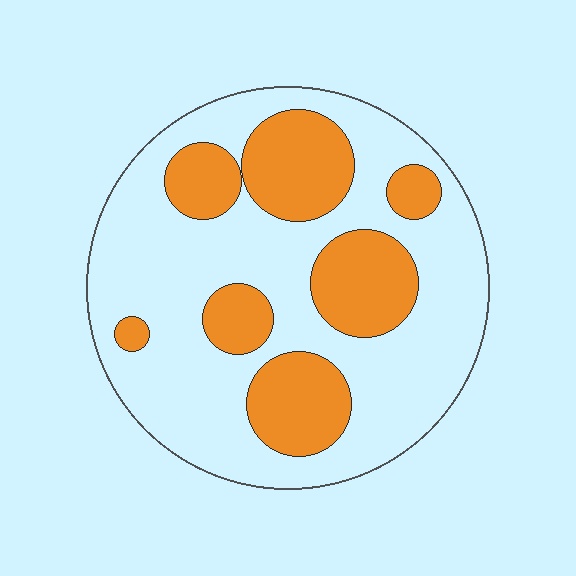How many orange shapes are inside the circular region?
7.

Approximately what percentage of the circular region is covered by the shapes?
Approximately 30%.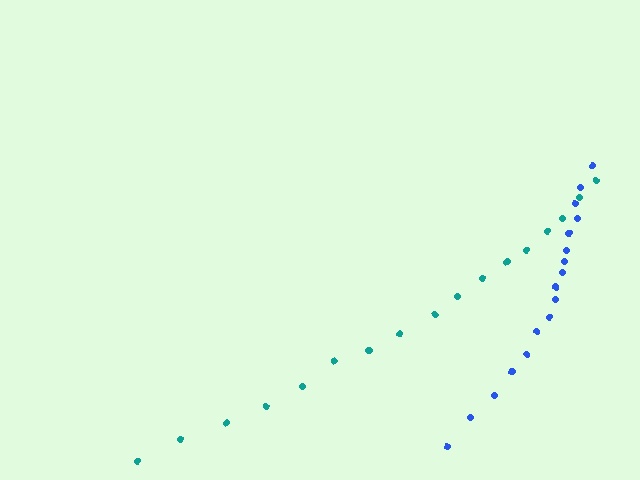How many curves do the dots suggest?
There are 2 distinct paths.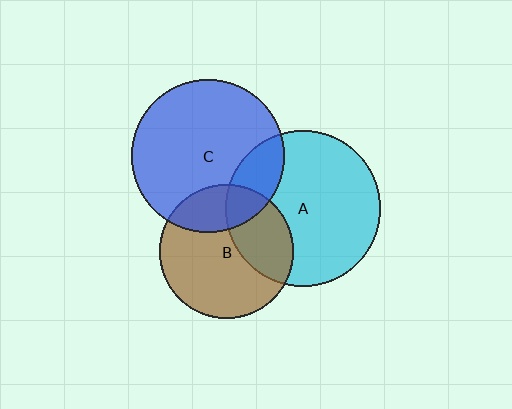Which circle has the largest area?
Circle A (cyan).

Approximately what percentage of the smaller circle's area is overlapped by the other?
Approximately 20%.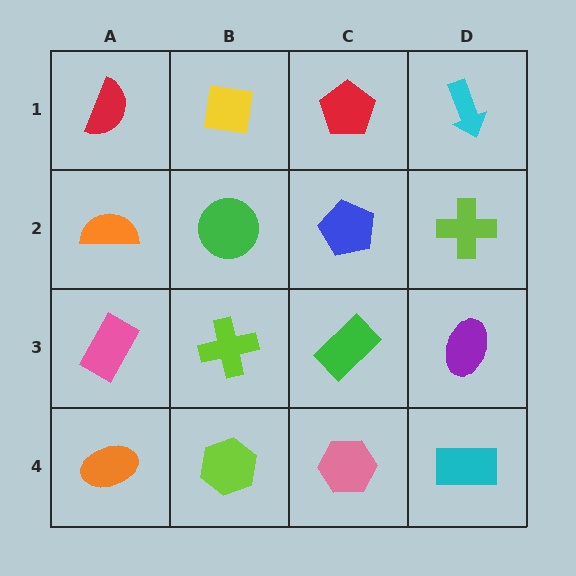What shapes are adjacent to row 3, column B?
A green circle (row 2, column B), a lime hexagon (row 4, column B), a pink rectangle (row 3, column A), a green rectangle (row 3, column C).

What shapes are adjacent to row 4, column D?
A purple ellipse (row 3, column D), a pink hexagon (row 4, column C).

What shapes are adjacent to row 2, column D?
A cyan arrow (row 1, column D), a purple ellipse (row 3, column D), a blue pentagon (row 2, column C).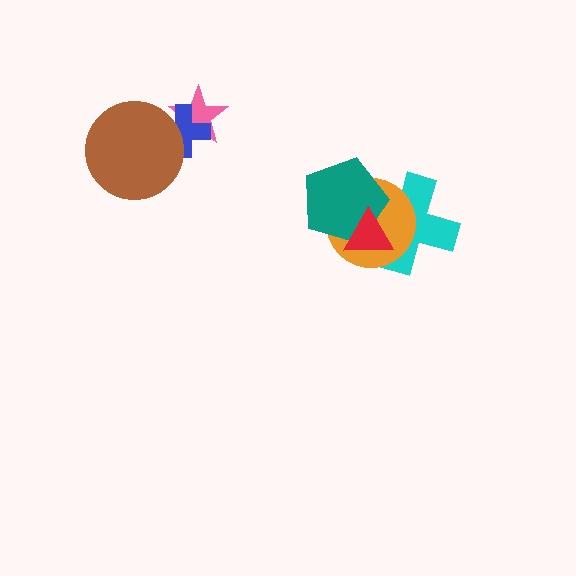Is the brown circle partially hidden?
No, no other shape covers it.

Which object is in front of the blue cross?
The brown circle is in front of the blue cross.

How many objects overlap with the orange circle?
3 objects overlap with the orange circle.